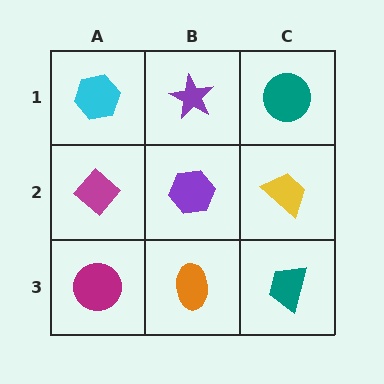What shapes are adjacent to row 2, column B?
A purple star (row 1, column B), an orange ellipse (row 3, column B), a magenta diamond (row 2, column A), a yellow trapezoid (row 2, column C).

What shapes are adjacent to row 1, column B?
A purple hexagon (row 2, column B), a cyan hexagon (row 1, column A), a teal circle (row 1, column C).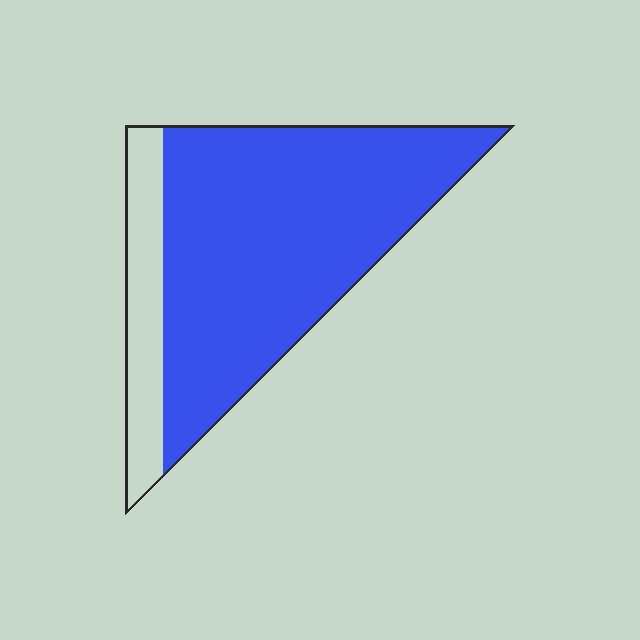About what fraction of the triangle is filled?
About four fifths (4/5).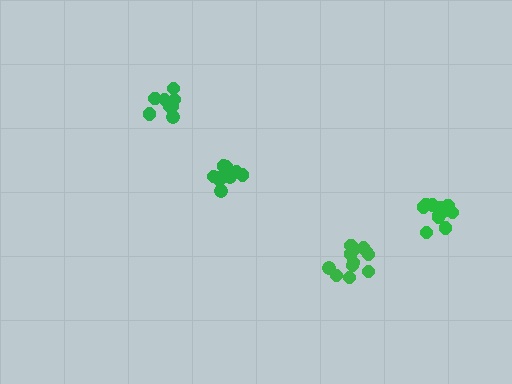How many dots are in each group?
Group 1: 9 dots, Group 2: 12 dots, Group 3: 9 dots, Group 4: 13 dots (43 total).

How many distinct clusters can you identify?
There are 4 distinct clusters.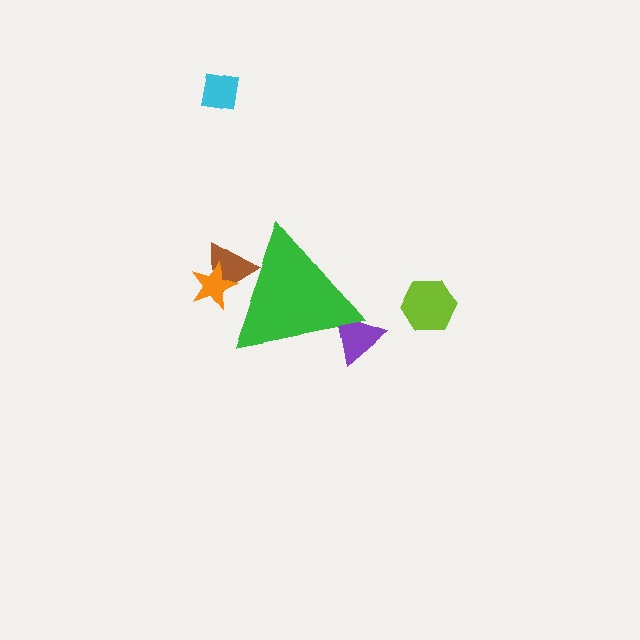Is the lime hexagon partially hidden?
No, the lime hexagon is fully visible.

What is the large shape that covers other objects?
A green triangle.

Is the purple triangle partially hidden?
Yes, the purple triangle is partially hidden behind the green triangle.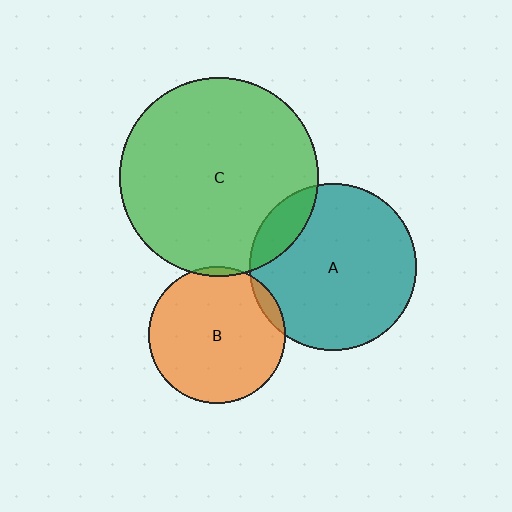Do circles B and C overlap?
Yes.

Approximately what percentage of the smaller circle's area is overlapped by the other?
Approximately 5%.